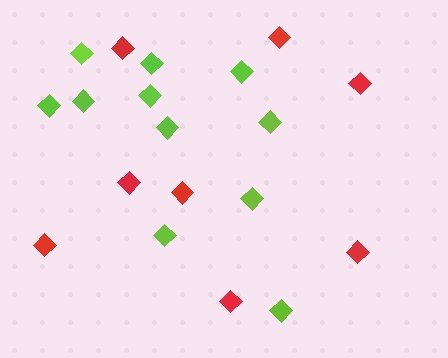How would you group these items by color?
There are 2 groups: one group of lime diamonds (11) and one group of red diamonds (8).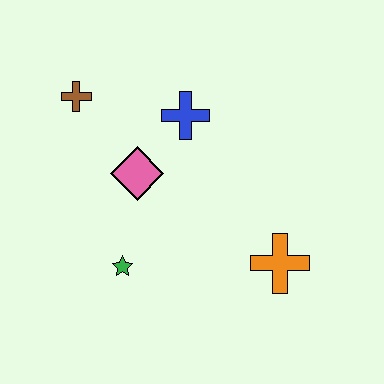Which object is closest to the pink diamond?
The blue cross is closest to the pink diamond.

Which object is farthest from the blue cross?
The orange cross is farthest from the blue cross.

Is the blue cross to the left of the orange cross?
Yes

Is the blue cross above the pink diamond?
Yes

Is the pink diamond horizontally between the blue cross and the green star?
Yes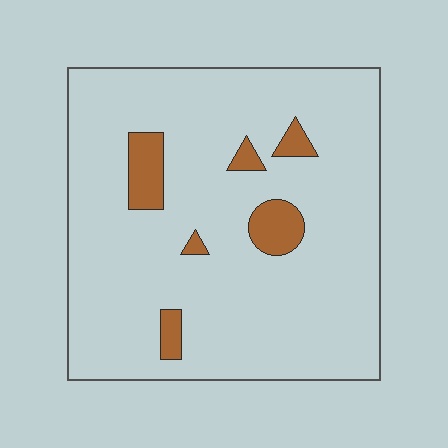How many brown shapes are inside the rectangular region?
6.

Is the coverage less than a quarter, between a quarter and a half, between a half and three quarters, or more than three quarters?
Less than a quarter.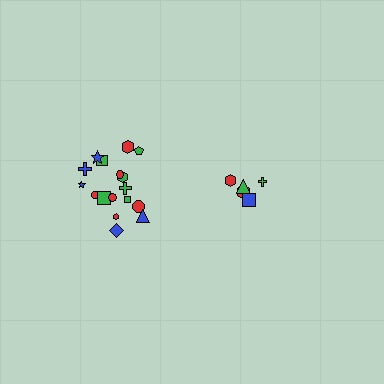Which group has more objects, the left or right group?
The left group.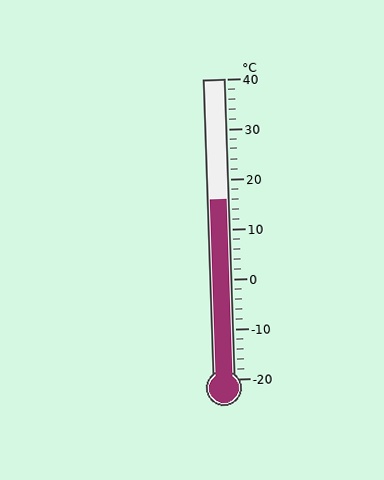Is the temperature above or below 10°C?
The temperature is above 10°C.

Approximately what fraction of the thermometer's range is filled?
The thermometer is filled to approximately 60% of its range.